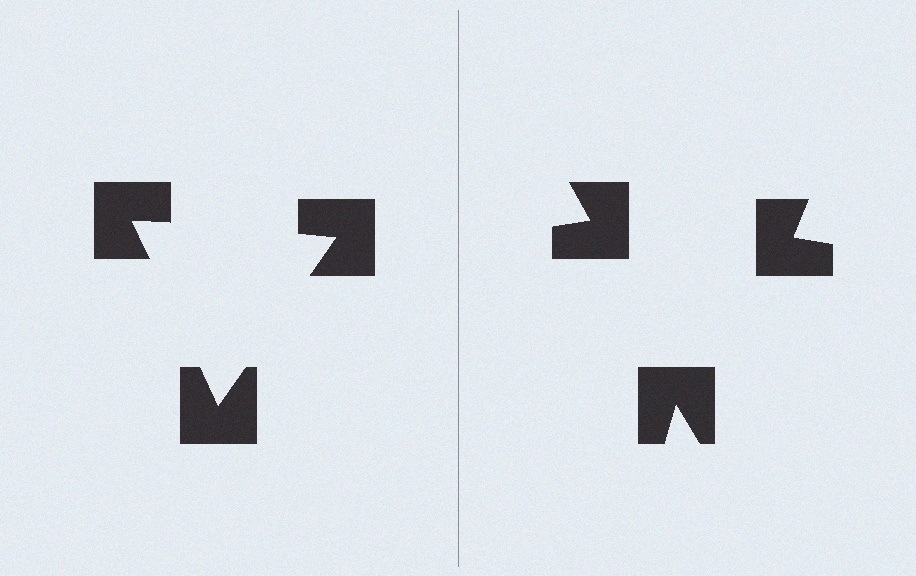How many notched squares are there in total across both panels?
6 — 3 on each side.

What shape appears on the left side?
An illusory triangle.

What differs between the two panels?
The notched squares are positioned identically on both sides; only the wedge orientations differ. On the left they align to a triangle; on the right they are misaligned.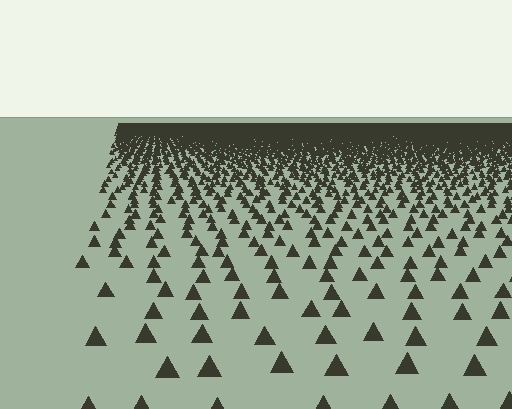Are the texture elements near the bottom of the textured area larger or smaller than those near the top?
Larger. Near the bottom, elements are closer to the viewer and appear at a bigger on-screen size.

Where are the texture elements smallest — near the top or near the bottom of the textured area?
Near the top.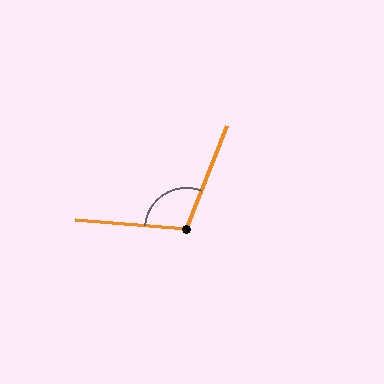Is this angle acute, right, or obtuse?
It is obtuse.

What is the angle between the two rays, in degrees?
Approximately 107 degrees.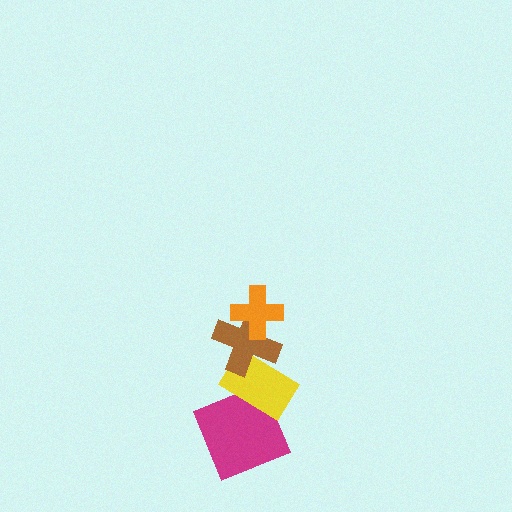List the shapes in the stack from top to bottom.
From top to bottom: the orange cross, the brown cross, the yellow rectangle, the magenta square.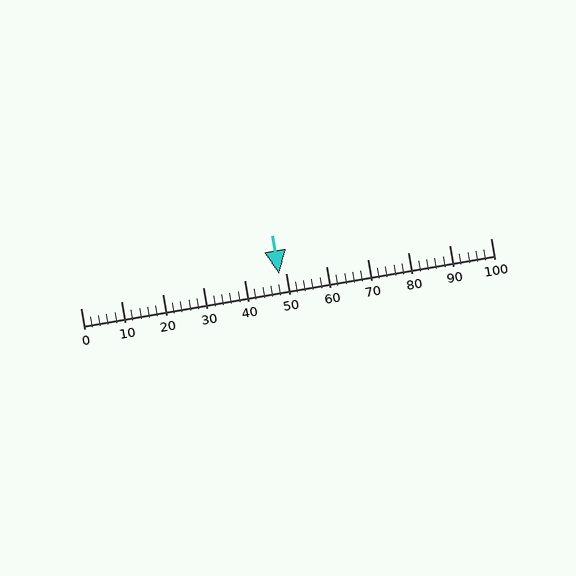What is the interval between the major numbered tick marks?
The major tick marks are spaced 10 units apart.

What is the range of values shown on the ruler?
The ruler shows values from 0 to 100.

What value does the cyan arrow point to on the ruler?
The cyan arrow points to approximately 48.